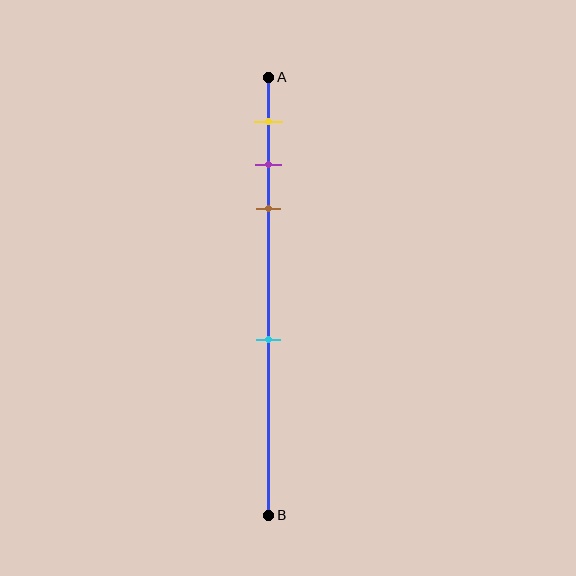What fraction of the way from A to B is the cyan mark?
The cyan mark is approximately 60% (0.6) of the way from A to B.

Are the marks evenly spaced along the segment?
No, the marks are not evenly spaced.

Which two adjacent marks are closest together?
The purple and brown marks are the closest adjacent pair.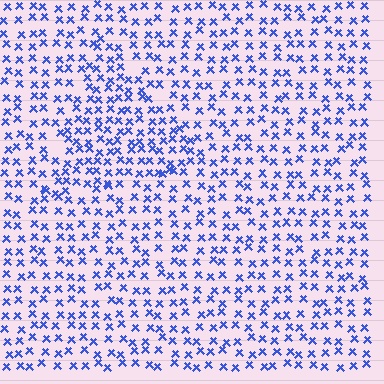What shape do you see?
I see a triangle.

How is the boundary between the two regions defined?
The boundary is defined by a change in element density (approximately 1.5x ratio). All elements are the same color, size, and shape.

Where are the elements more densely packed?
The elements are more densely packed inside the triangle boundary.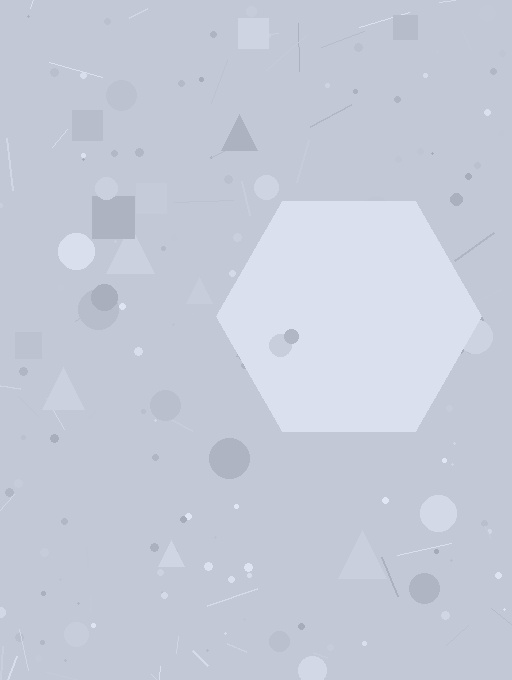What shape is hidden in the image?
A hexagon is hidden in the image.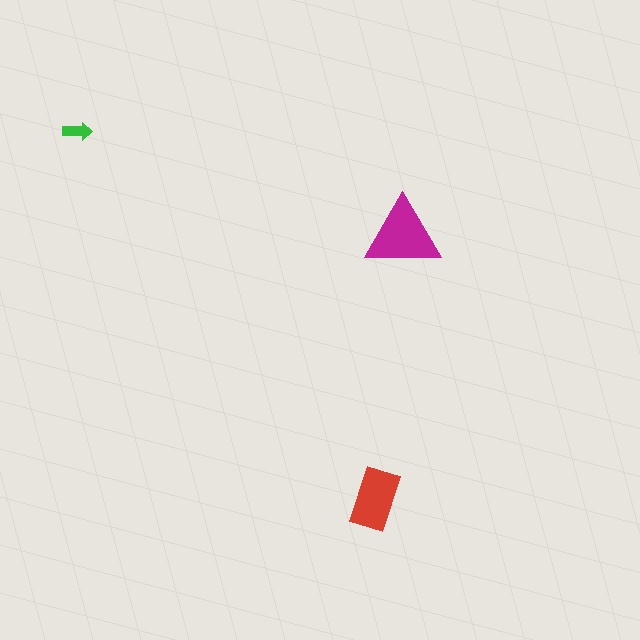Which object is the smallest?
The green arrow.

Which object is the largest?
The magenta triangle.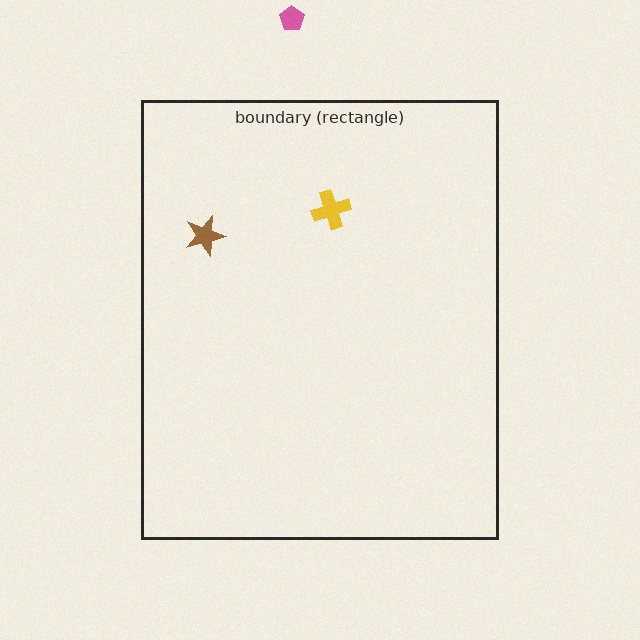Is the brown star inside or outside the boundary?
Inside.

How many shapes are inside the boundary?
2 inside, 1 outside.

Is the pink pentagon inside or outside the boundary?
Outside.